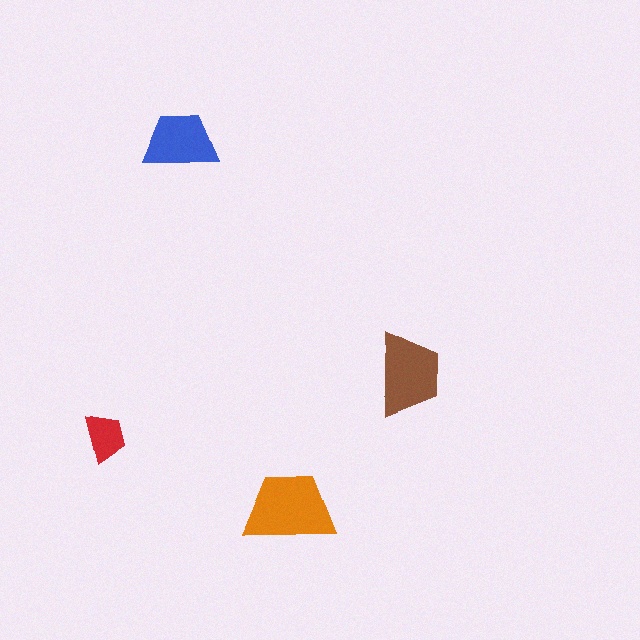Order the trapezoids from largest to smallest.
the orange one, the brown one, the blue one, the red one.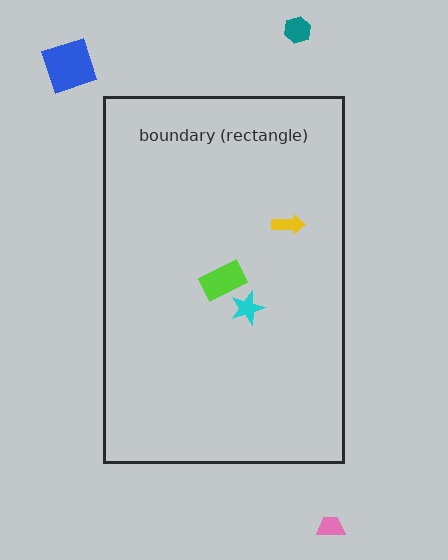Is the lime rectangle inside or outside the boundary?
Inside.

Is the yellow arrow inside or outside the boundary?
Inside.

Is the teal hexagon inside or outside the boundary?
Outside.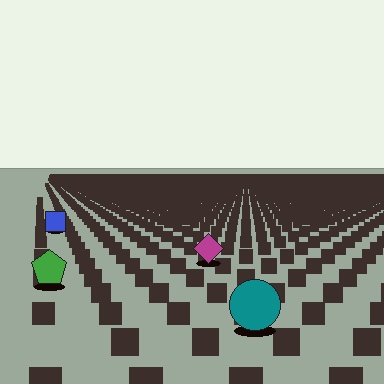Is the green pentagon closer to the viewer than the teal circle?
No. The teal circle is closer — you can tell from the texture gradient: the ground texture is coarser near it.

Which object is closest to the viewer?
The teal circle is closest. The texture marks near it are larger and more spread out.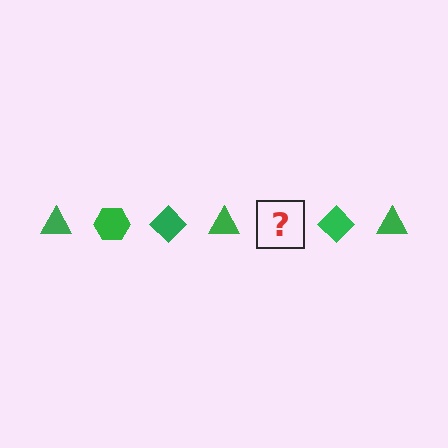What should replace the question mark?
The question mark should be replaced with a green hexagon.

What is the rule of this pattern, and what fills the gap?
The rule is that the pattern cycles through triangle, hexagon, diamond shapes in green. The gap should be filled with a green hexagon.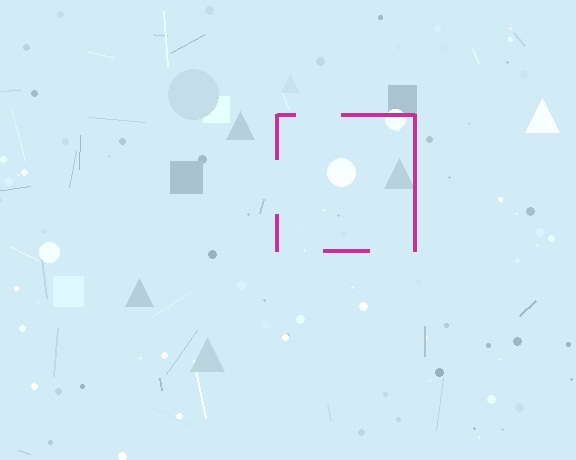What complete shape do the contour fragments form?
The contour fragments form a square.